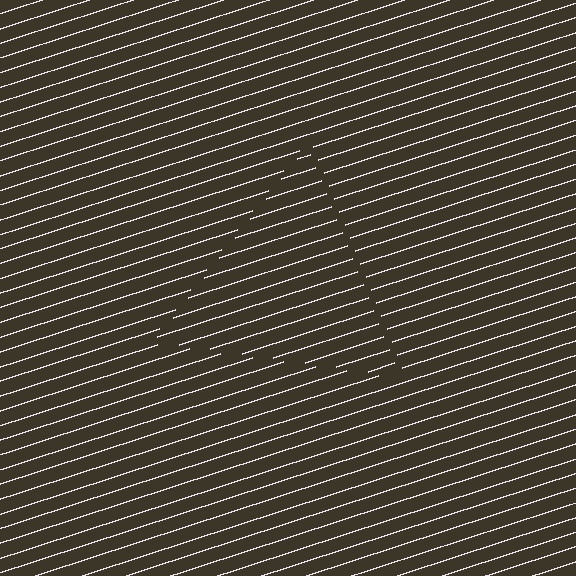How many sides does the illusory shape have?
3 sides — the line-ends trace a triangle.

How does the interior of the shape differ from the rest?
The interior of the shape contains the same grating, shifted by half a period — the contour is defined by the phase discontinuity where line-ends from the inner and outer gratings abut.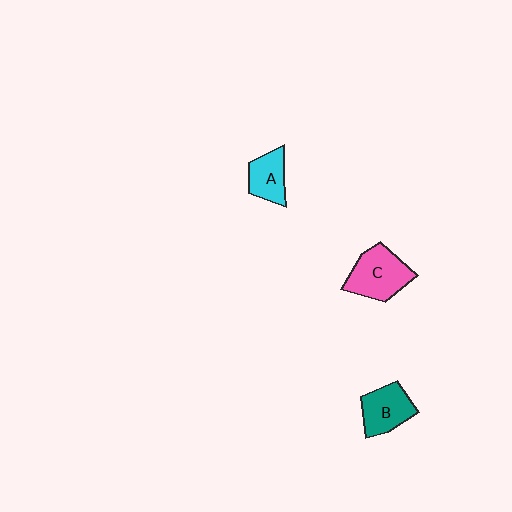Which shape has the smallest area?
Shape A (cyan).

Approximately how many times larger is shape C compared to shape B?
Approximately 1.3 times.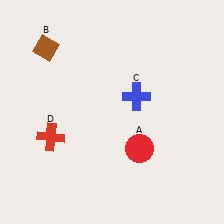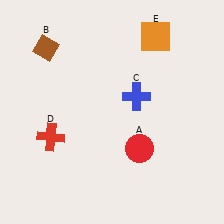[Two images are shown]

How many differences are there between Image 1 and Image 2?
There is 1 difference between the two images.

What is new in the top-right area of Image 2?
An orange square (E) was added in the top-right area of Image 2.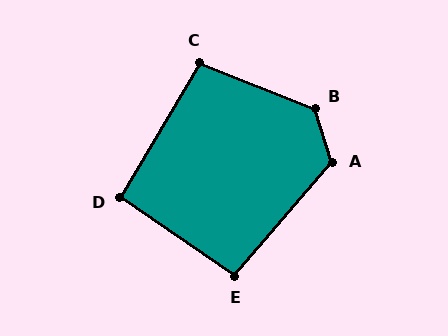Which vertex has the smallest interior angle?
D, at approximately 94 degrees.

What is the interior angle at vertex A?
Approximately 121 degrees (obtuse).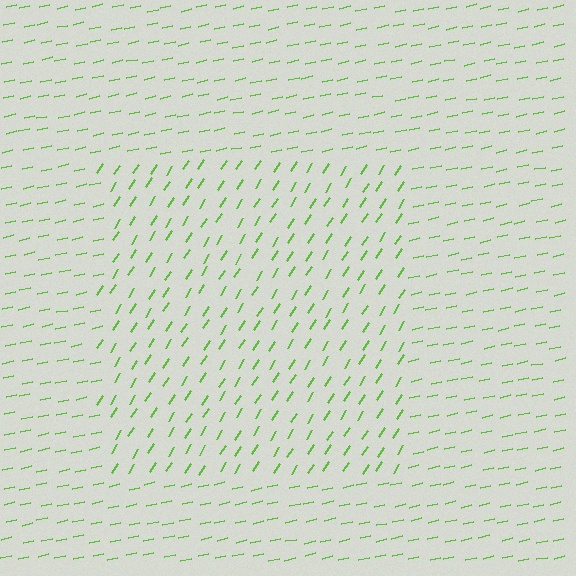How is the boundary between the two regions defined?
The boundary is defined purely by a change in line orientation (approximately 45 degrees difference). All lines are the same color and thickness.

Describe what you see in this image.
The image is filled with small lime line segments. A rectangle region in the image has lines oriented differently from the surrounding lines, creating a visible texture boundary.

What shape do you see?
I see a rectangle.